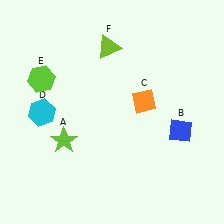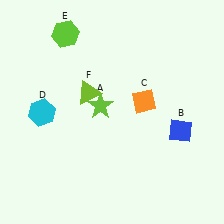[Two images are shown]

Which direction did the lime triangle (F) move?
The lime triangle (F) moved down.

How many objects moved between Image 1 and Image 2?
3 objects moved between the two images.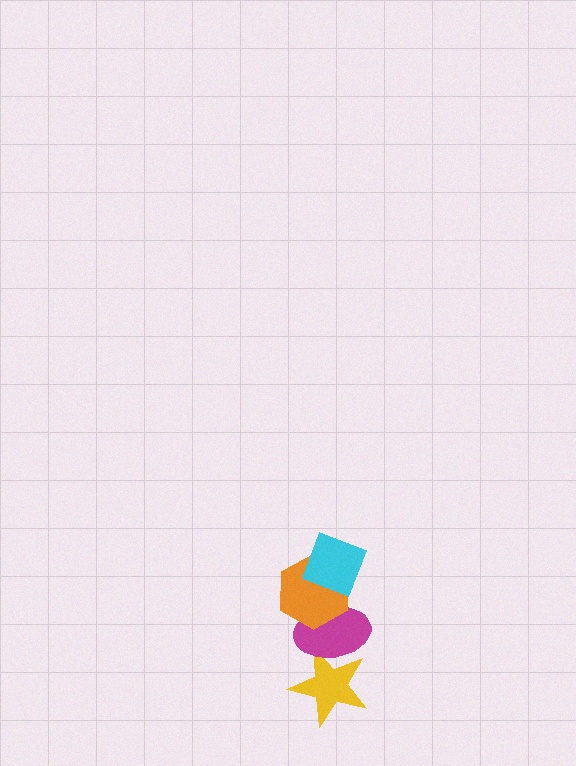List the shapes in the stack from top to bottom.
From top to bottom: the cyan diamond, the orange hexagon, the magenta ellipse, the yellow star.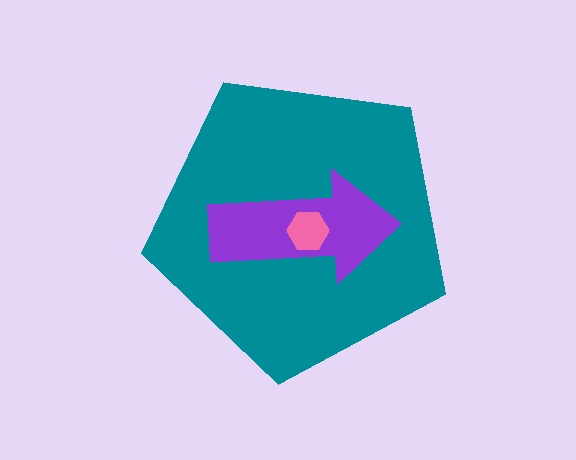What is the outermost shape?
The teal pentagon.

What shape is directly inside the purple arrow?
The pink hexagon.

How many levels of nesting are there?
3.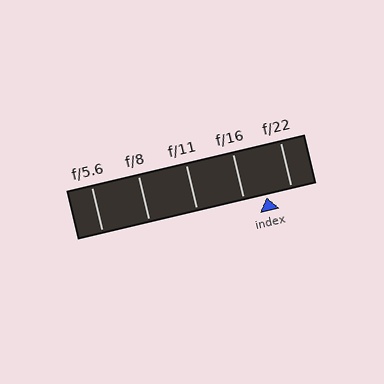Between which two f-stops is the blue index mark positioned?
The index mark is between f/16 and f/22.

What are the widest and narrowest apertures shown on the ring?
The widest aperture shown is f/5.6 and the narrowest is f/22.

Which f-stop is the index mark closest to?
The index mark is closest to f/16.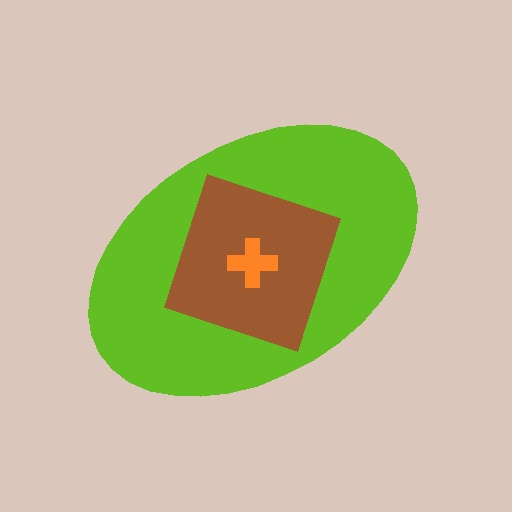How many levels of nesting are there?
3.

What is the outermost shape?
The lime ellipse.